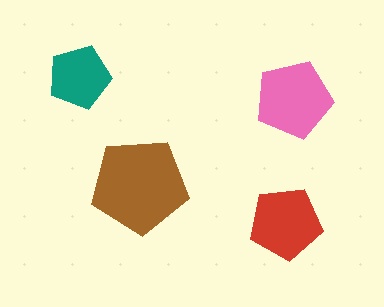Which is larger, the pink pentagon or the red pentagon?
The pink one.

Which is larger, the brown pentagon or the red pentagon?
The brown one.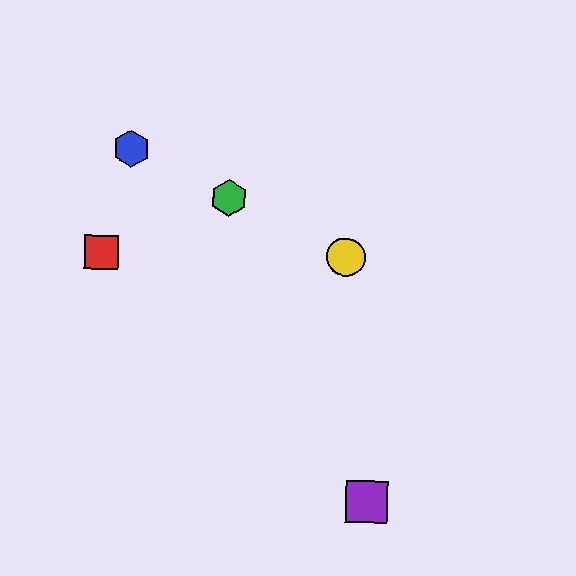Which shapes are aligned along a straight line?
The blue hexagon, the green hexagon, the yellow circle are aligned along a straight line.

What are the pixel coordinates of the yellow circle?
The yellow circle is at (346, 257).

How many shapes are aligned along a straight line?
3 shapes (the blue hexagon, the green hexagon, the yellow circle) are aligned along a straight line.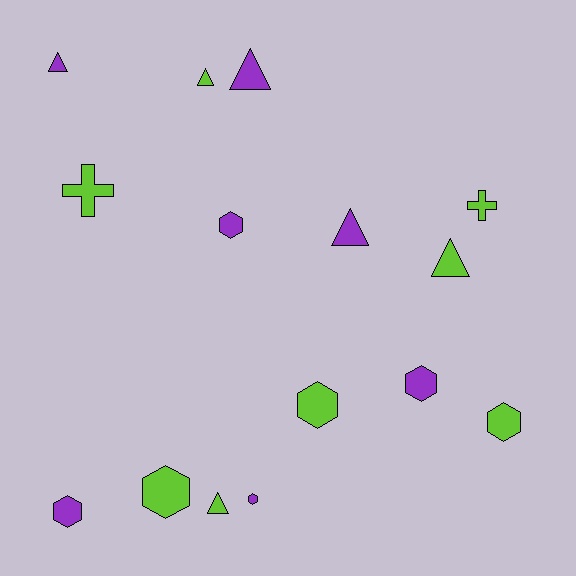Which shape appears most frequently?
Hexagon, with 7 objects.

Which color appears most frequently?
Lime, with 8 objects.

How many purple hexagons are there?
There are 4 purple hexagons.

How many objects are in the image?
There are 15 objects.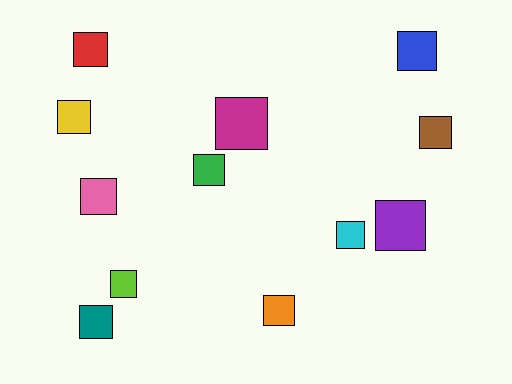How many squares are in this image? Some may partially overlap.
There are 12 squares.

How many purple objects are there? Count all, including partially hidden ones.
There is 1 purple object.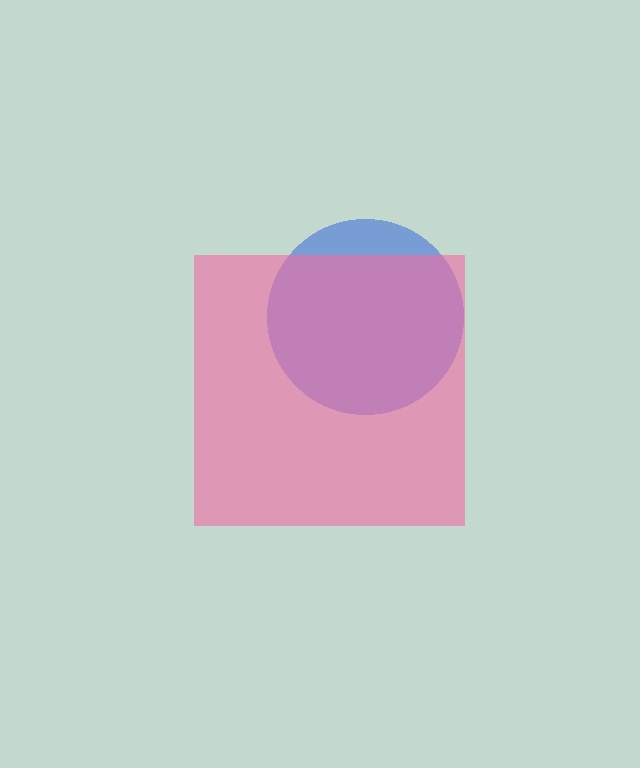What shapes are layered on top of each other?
The layered shapes are: a blue circle, a pink square.